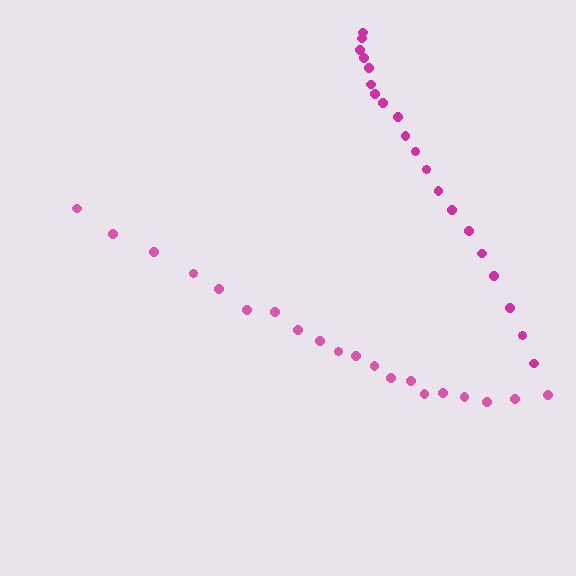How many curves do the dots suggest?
There are 2 distinct paths.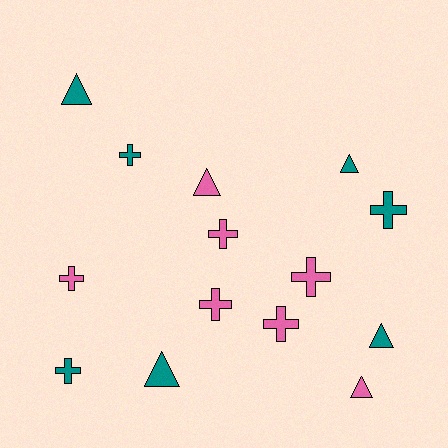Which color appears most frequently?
Teal, with 7 objects.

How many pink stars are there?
There are no pink stars.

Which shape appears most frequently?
Cross, with 8 objects.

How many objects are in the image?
There are 14 objects.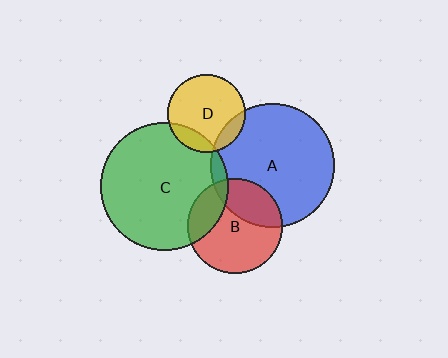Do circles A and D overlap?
Yes.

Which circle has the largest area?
Circle C (green).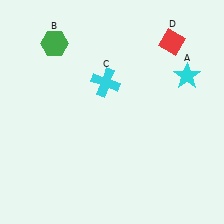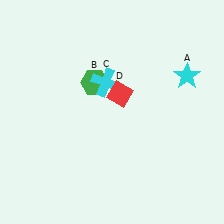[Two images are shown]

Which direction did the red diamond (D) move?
The red diamond (D) moved left.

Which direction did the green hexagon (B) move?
The green hexagon (B) moved right.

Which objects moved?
The objects that moved are: the green hexagon (B), the red diamond (D).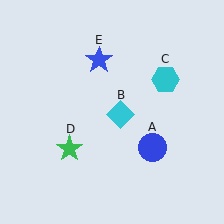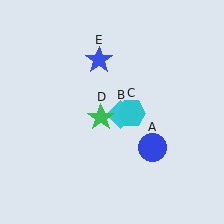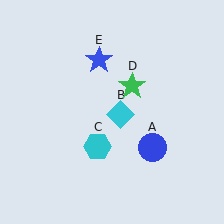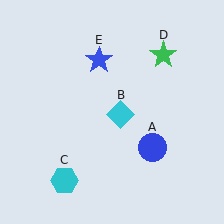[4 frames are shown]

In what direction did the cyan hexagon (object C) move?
The cyan hexagon (object C) moved down and to the left.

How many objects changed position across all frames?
2 objects changed position: cyan hexagon (object C), green star (object D).